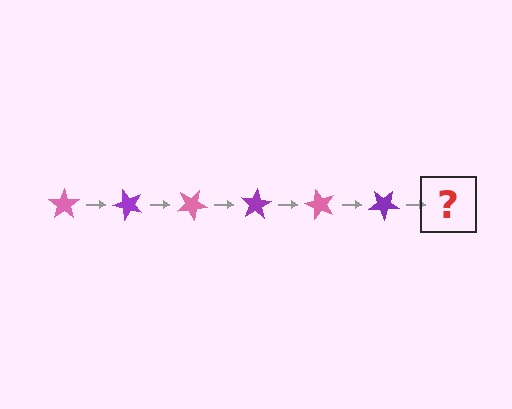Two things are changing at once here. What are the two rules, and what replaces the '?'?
The two rules are that it rotates 50 degrees each step and the color cycles through pink and purple. The '?' should be a pink star, rotated 300 degrees from the start.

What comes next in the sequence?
The next element should be a pink star, rotated 300 degrees from the start.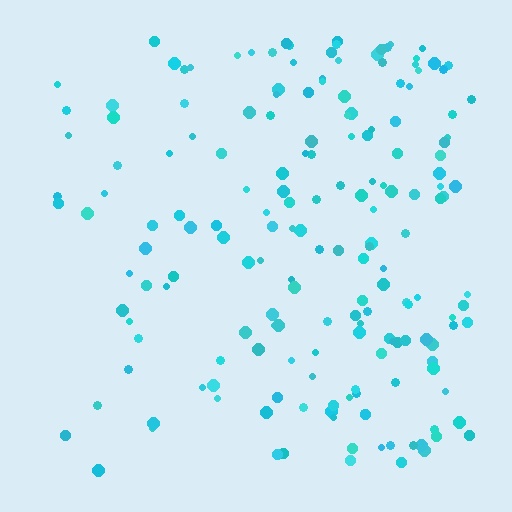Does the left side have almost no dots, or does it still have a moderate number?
Still a moderate number, just noticeably fewer than the right.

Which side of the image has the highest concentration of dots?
The right.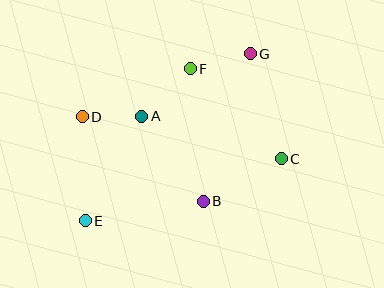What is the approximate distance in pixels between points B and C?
The distance between B and C is approximately 89 pixels.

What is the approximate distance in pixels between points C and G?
The distance between C and G is approximately 109 pixels.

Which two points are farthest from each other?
Points E and G are farthest from each other.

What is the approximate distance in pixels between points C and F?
The distance between C and F is approximately 128 pixels.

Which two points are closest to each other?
Points A and D are closest to each other.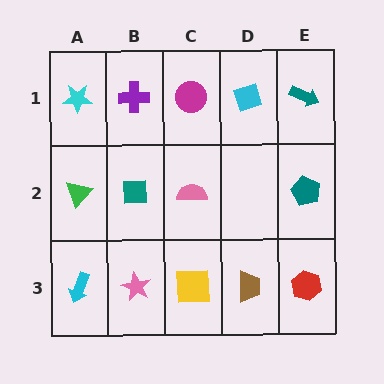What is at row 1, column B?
A purple cross.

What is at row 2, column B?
A teal square.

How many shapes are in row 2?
4 shapes.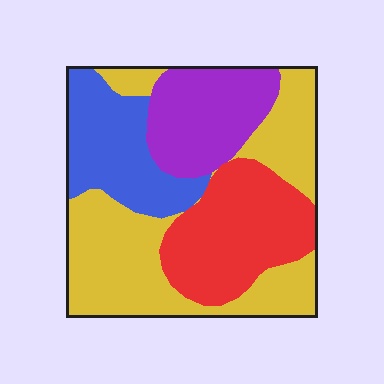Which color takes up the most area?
Yellow, at roughly 40%.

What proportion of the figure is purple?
Purple takes up about one sixth (1/6) of the figure.